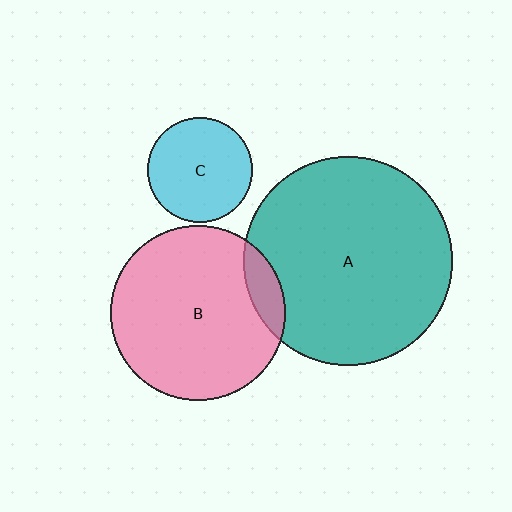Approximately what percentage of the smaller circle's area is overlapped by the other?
Approximately 10%.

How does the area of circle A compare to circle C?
Approximately 4.0 times.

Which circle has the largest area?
Circle A (teal).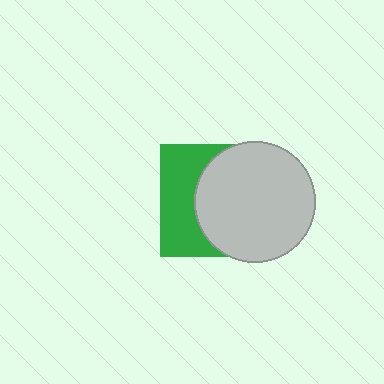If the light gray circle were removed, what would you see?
You would see the complete green square.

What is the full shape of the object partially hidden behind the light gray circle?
The partially hidden object is a green square.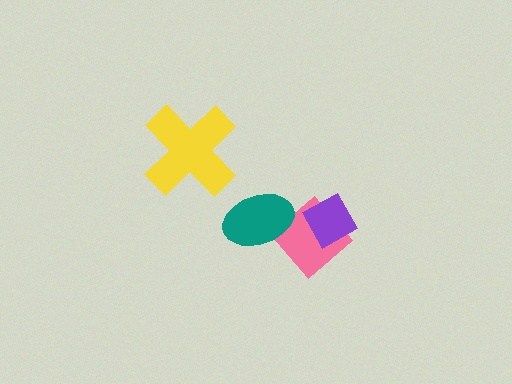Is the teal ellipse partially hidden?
No, no other shape covers it.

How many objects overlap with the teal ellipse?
1 object overlaps with the teal ellipse.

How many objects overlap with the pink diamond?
2 objects overlap with the pink diamond.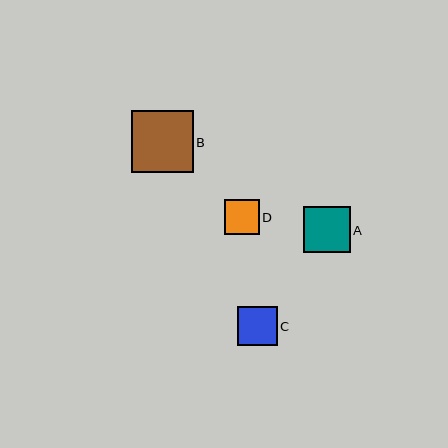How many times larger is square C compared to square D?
Square C is approximately 1.1 times the size of square D.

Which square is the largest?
Square B is the largest with a size of approximately 62 pixels.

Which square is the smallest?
Square D is the smallest with a size of approximately 35 pixels.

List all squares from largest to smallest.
From largest to smallest: B, A, C, D.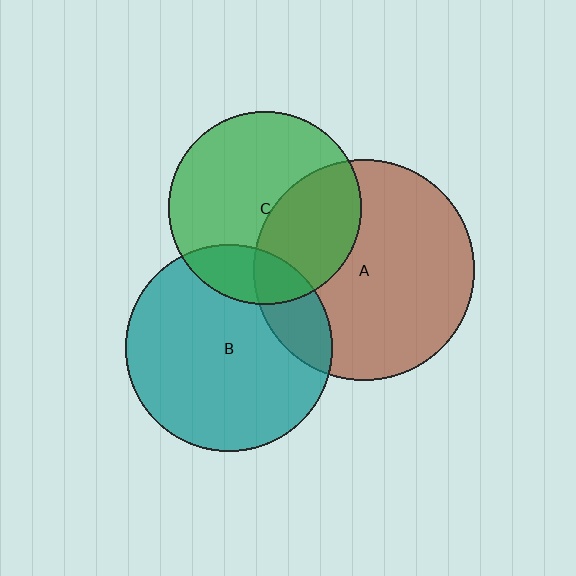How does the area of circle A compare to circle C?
Approximately 1.3 times.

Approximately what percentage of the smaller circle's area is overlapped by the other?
Approximately 20%.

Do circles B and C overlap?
Yes.